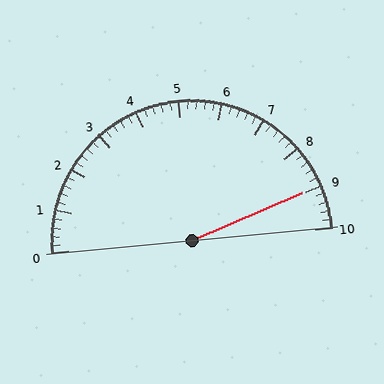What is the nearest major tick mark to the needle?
The nearest major tick mark is 9.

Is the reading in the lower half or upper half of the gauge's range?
The reading is in the upper half of the range (0 to 10).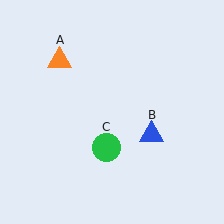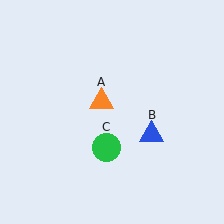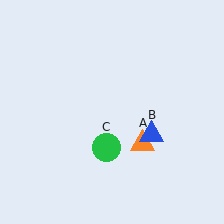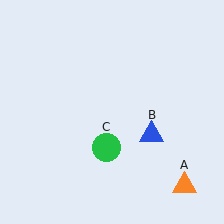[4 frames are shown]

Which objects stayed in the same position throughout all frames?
Blue triangle (object B) and green circle (object C) remained stationary.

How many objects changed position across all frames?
1 object changed position: orange triangle (object A).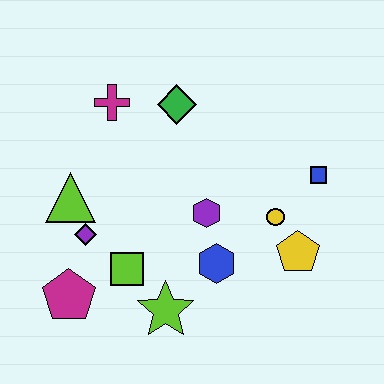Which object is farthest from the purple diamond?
The blue square is farthest from the purple diamond.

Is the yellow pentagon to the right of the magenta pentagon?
Yes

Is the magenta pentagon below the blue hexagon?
Yes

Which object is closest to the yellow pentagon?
The yellow circle is closest to the yellow pentagon.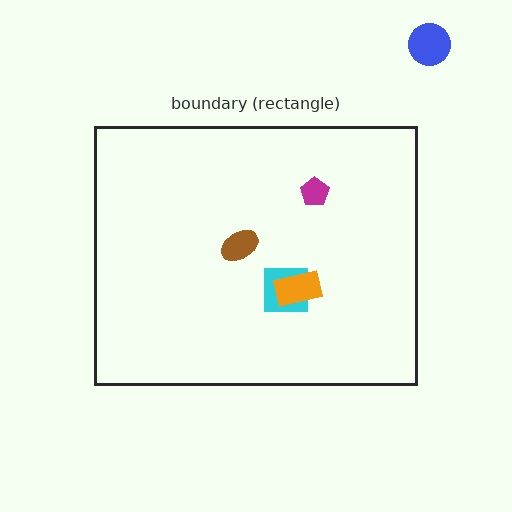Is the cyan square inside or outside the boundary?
Inside.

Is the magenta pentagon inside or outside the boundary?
Inside.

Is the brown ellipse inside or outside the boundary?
Inside.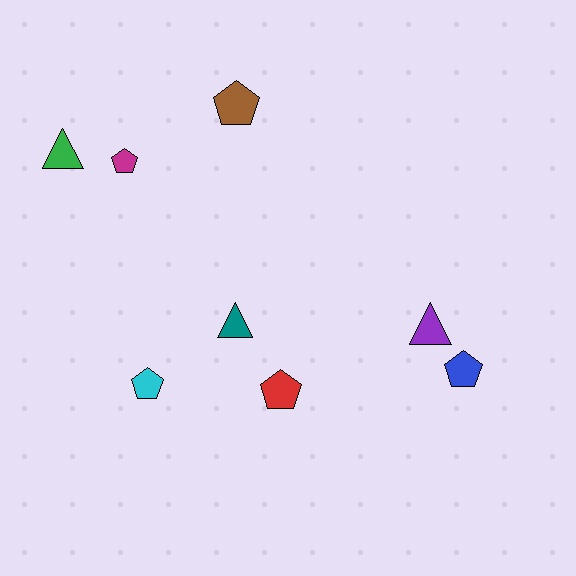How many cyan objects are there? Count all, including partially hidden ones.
There is 1 cyan object.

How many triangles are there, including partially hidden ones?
There are 3 triangles.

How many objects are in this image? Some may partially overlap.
There are 8 objects.